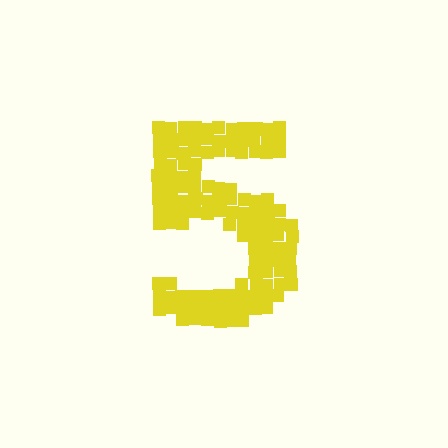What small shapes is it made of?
It is made of small squares.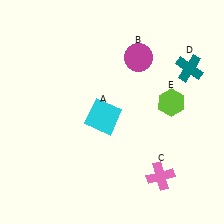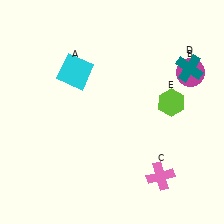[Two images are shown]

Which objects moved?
The objects that moved are: the cyan square (A), the magenta circle (B).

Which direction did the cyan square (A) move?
The cyan square (A) moved up.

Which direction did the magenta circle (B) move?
The magenta circle (B) moved right.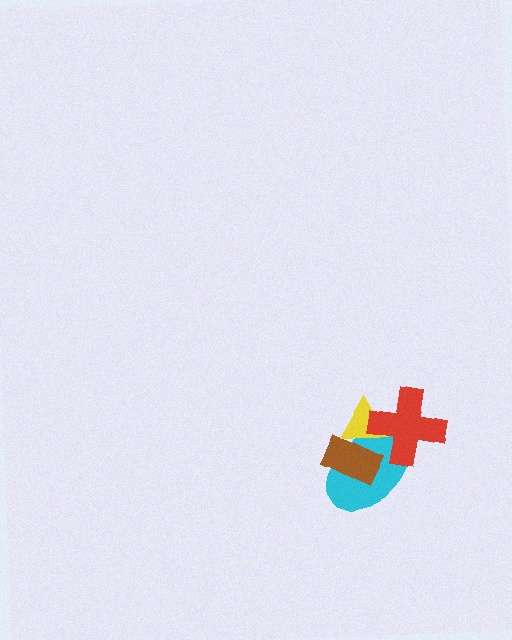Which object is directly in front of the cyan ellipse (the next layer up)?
The brown rectangle is directly in front of the cyan ellipse.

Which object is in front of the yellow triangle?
The red cross is in front of the yellow triangle.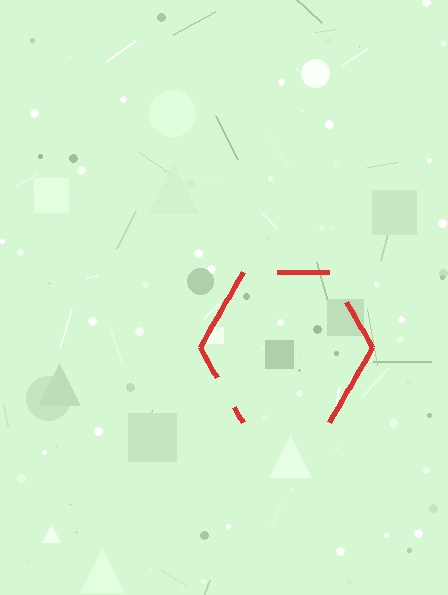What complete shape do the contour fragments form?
The contour fragments form a hexagon.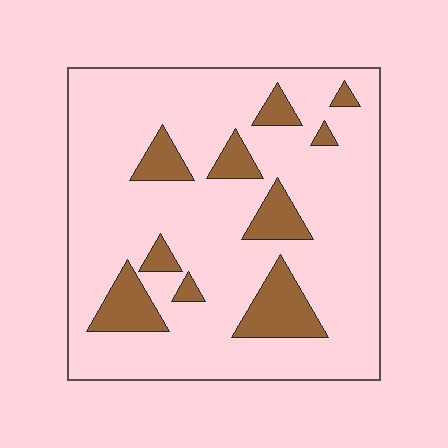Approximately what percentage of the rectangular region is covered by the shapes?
Approximately 15%.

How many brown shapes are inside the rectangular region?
10.